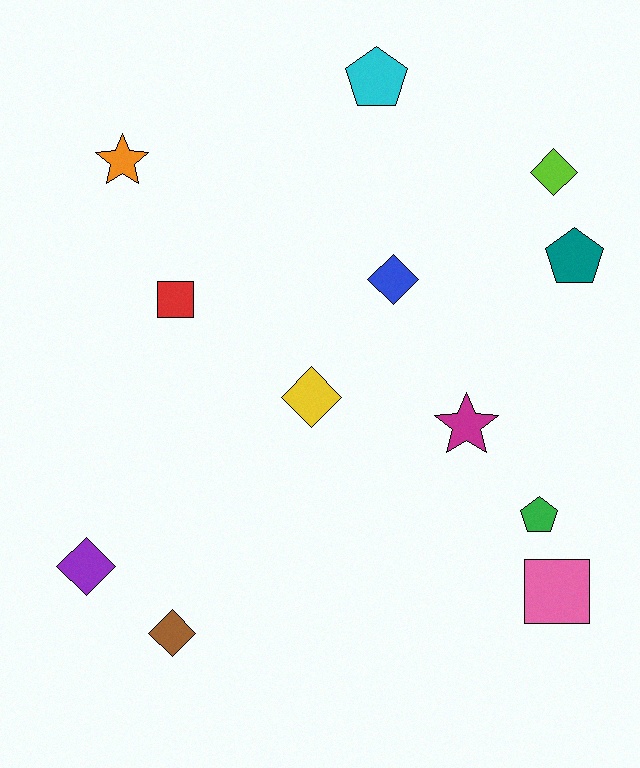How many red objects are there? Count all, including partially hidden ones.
There is 1 red object.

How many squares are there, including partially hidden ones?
There are 2 squares.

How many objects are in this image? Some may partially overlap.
There are 12 objects.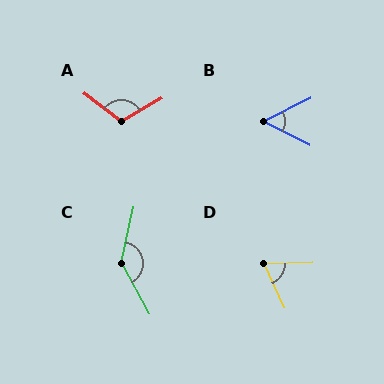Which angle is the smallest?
B, at approximately 54 degrees.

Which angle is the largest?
C, at approximately 140 degrees.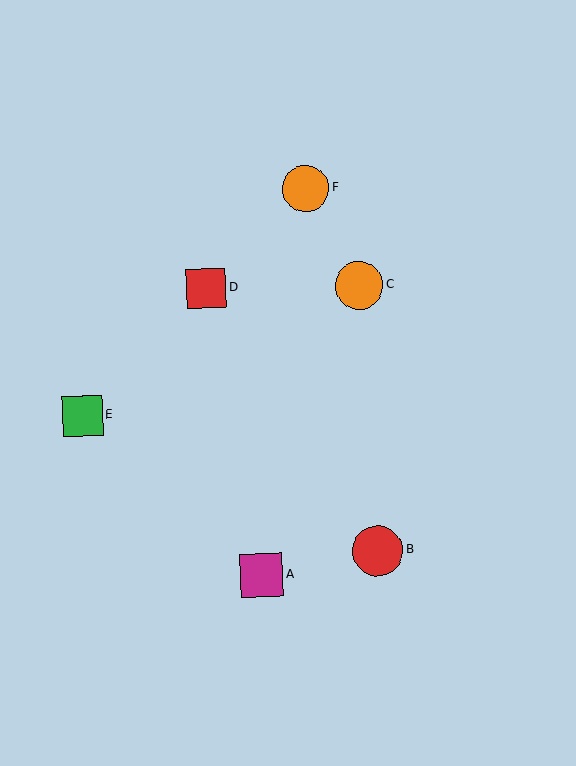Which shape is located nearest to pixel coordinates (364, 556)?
The red circle (labeled B) at (378, 551) is nearest to that location.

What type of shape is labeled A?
Shape A is a magenta square.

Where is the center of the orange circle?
The center of the orange circle is at (306, 188).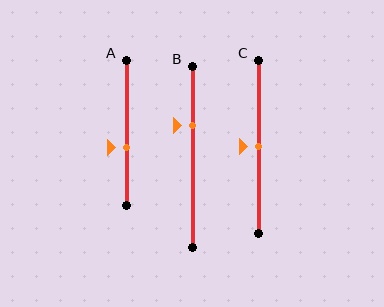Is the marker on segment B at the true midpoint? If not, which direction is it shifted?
No, the marker on segment B is shifted upward by about 17% of the segment length.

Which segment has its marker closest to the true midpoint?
Segment C has its marker closest to the true midpoint.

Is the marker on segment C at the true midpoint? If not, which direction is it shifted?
Yes, the marker on segment C is at the true midpoint.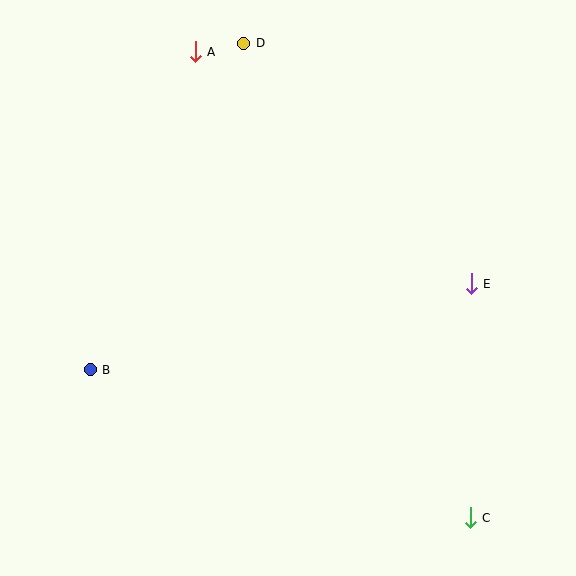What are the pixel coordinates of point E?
Point E is at (471, 284).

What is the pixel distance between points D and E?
The distance between D and E is 331 pixels.